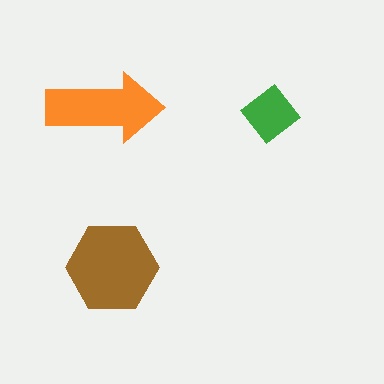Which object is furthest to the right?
The green diamond is rightmost.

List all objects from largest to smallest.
The brown hexagon, the orange arrow, the green diamond.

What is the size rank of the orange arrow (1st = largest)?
2nd.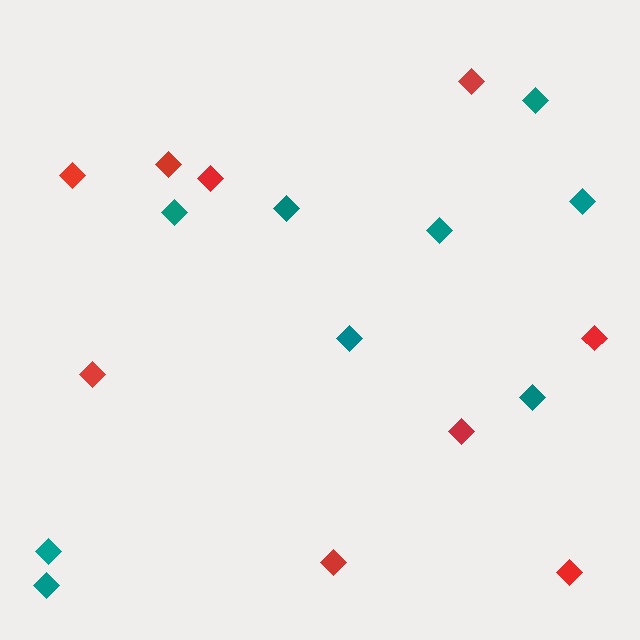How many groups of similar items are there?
There are 2 groups: one group of teal diamonds (9) and one group of red diamonds (9).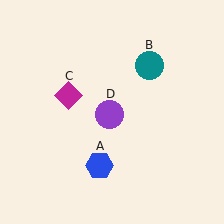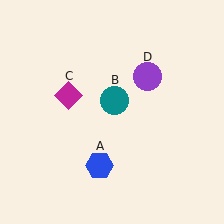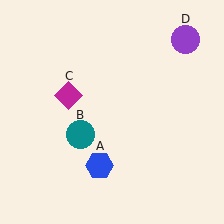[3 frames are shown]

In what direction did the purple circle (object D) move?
The purple circle (object D) moved up and to the right.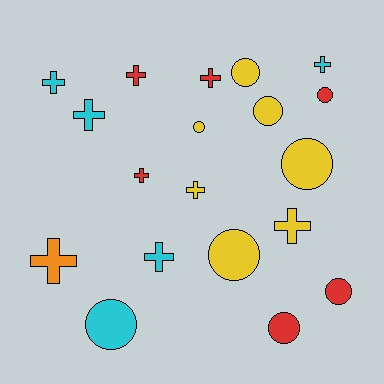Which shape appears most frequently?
Cross, with 10 objects.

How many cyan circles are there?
There is 1 cyan circle.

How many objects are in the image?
There are 19 objects.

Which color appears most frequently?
Yellow, with 7 objects.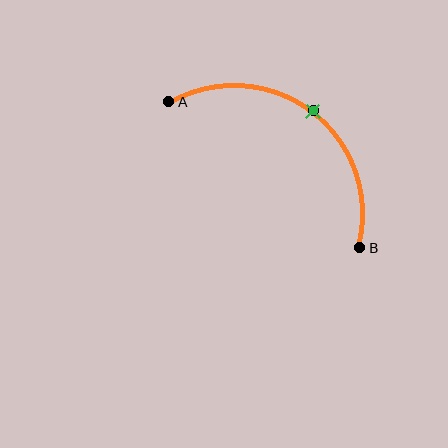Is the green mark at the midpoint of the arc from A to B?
Yes. The green mark lies on the arc at equal arc-length from both A and B — it is the arc midpoint.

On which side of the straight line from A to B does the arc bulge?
The arc bulges above and to the right of the straight line connecting A and B.